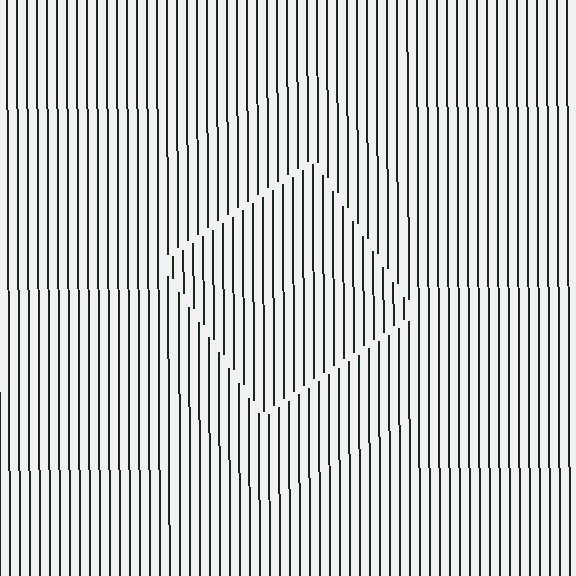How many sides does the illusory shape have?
4 sides — the line-ends trace a square.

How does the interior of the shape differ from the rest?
The interior of the shape contains the same grating, shifted by half a period — the contour is defined by the phase discontinuity where line-ends from the inner and outer gratings abut.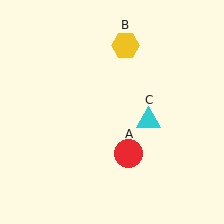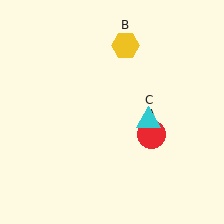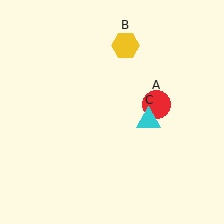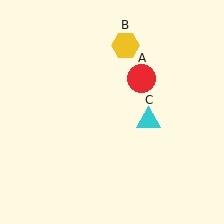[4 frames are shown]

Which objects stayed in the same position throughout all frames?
Yellow hexagon (object B) and cyan triangle (object C) remained stationary.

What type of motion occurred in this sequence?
The red circle (object A) rotated counterclockwise around the center of the scene.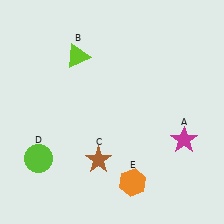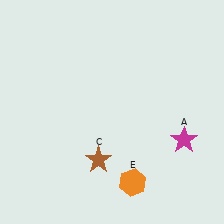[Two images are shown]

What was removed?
The lime triangle (B), the lime circle (D) were removed in Image 2.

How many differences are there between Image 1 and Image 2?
There are 2 differences between the two images.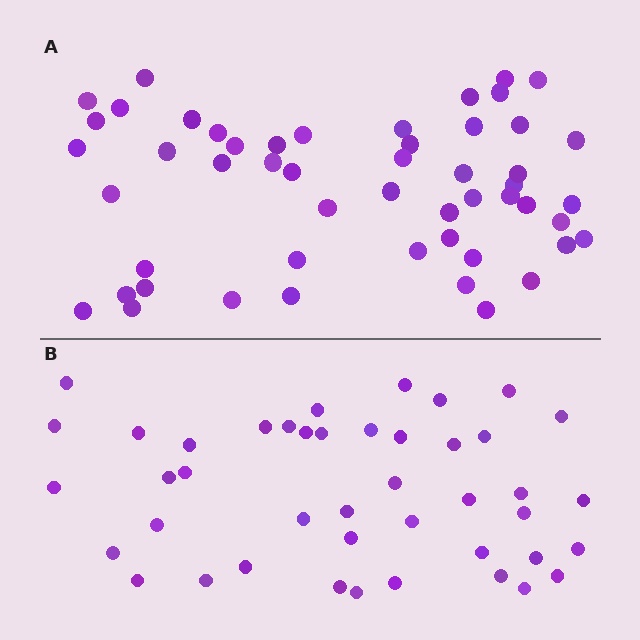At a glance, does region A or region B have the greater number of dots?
Region A (the top region) has more dots.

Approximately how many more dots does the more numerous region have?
Region A has roughly 8 or so more dots than region B.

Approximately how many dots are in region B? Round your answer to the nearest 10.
About 40 dots. (The exact count is 43, which rounds to 40.)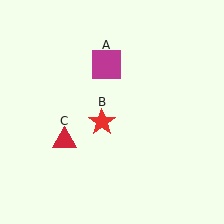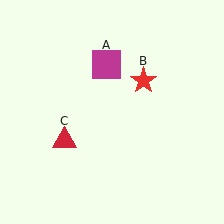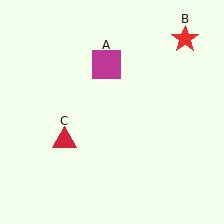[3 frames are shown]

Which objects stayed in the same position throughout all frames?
Magenta square (object A) and red triangle (object C) remained stationary.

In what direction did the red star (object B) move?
The red star (object B) moved up and to the right.